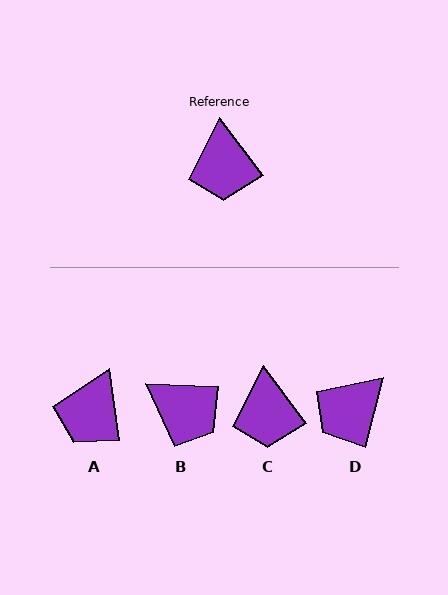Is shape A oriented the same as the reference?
No, it is off by about 29 degrees.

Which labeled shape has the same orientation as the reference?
C.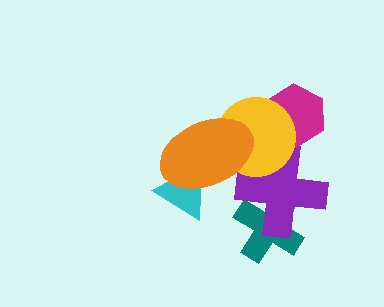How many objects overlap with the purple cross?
3 objects overlap with the purple cross.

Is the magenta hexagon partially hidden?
Yes, it is partially covered by another shape.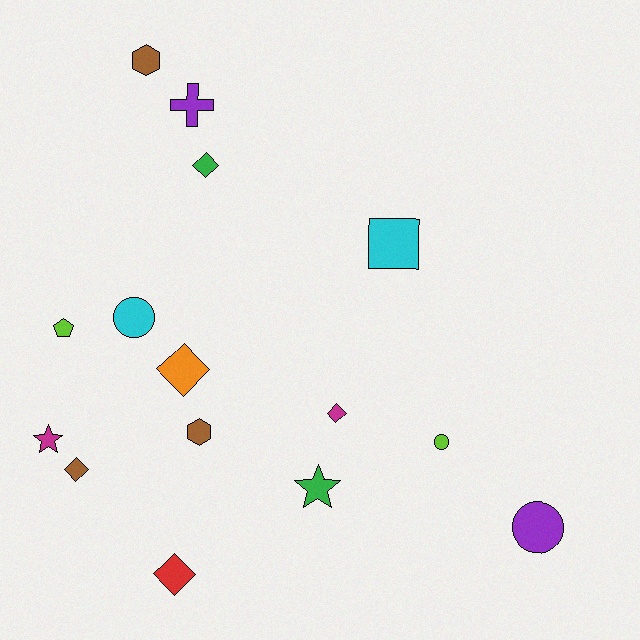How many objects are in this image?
There are 15 objects.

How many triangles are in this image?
There are no triangles.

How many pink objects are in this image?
There are no pink objects.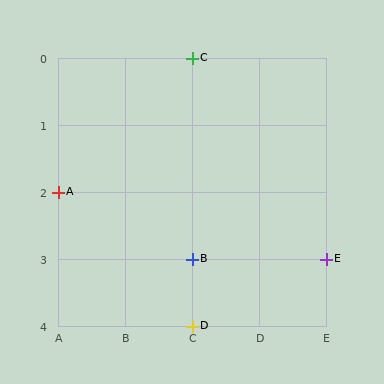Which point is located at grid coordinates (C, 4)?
Point D is at (C, 4).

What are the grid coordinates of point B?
Point B is at grid coordinates (C, 3).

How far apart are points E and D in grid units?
Points E and D are 2 columns and 1 row apart (about 2.2 grid units diagonally).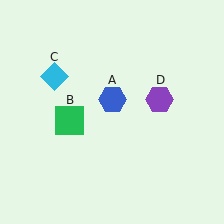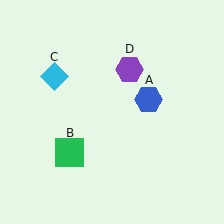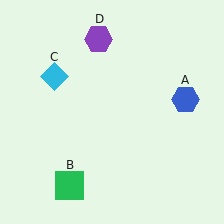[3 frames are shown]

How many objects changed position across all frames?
3 objects changed position: blue hexagon (object A), green square (object B), purple hexagon (object D).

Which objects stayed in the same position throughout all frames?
Cyan diamond (object C) remained stationary.